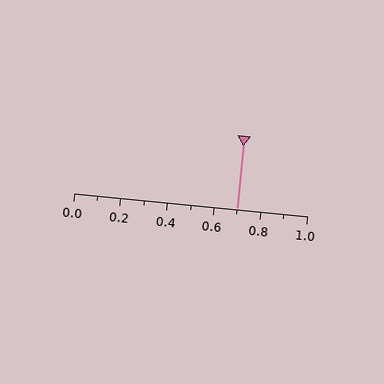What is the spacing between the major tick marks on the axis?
The major ticks are spaced 0.2 apart.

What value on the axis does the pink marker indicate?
The marker indicates approximately 0.7.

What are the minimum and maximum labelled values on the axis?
The axis runs from 0.0 to 1.0.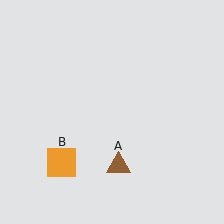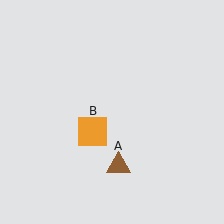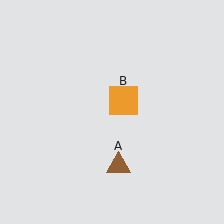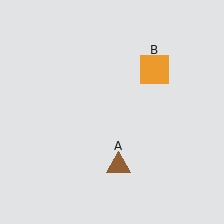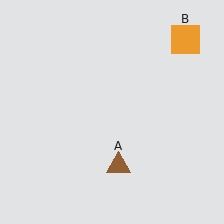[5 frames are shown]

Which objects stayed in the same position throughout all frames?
Brown triangle (object A) remained stationary.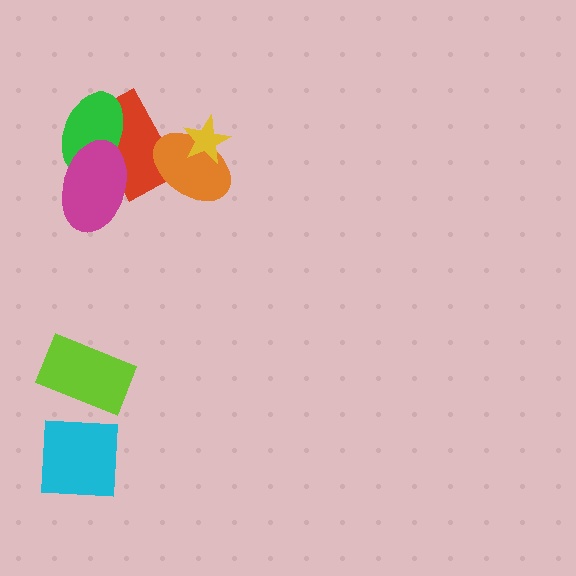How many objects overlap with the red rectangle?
3 objects overlap with the red rectangle.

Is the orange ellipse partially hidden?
Yes, it is partially covered by another shape.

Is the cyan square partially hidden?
No, no other shape covers it.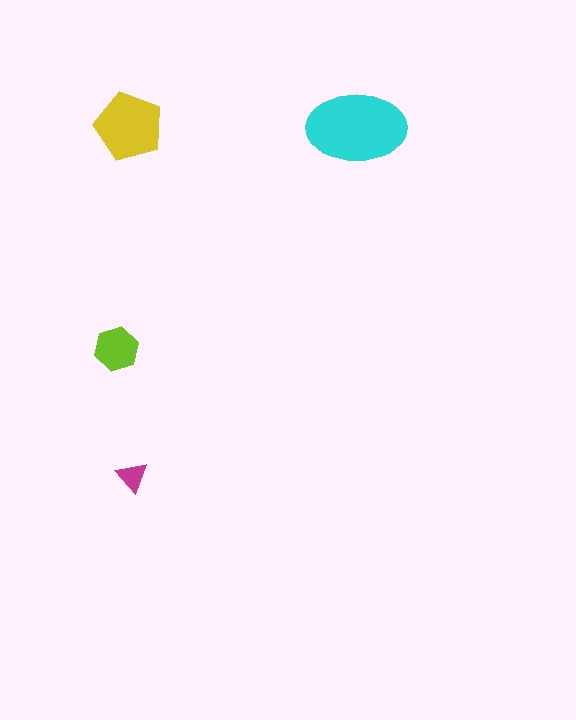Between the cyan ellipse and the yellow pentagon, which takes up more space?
The cyan ellipse.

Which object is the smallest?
The magenta triangle.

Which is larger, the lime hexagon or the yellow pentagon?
The yellow pentagon.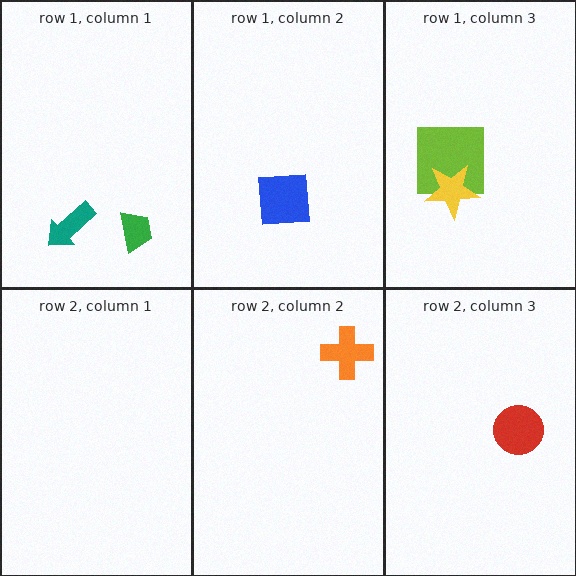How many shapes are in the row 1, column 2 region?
1.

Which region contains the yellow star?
The row 1, column 3 region.